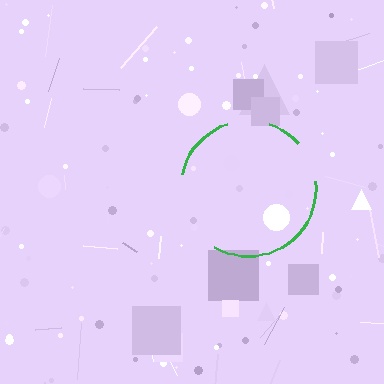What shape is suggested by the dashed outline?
The dashed outline suggests a circle.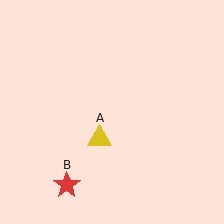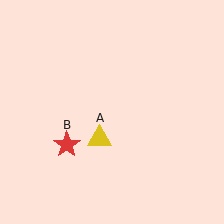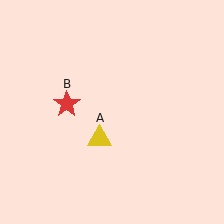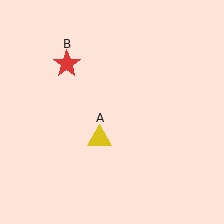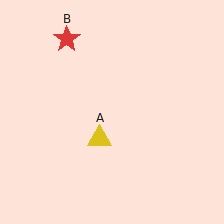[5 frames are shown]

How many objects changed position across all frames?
1 object changed position: red star (object B).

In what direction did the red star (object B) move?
The red star (object B) moved up.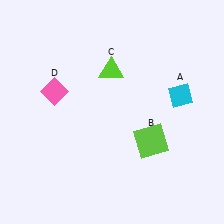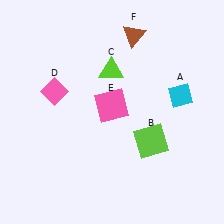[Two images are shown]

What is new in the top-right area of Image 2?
A brown triangle (F) was added in the top-right area of Image 2.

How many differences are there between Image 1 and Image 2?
There are 2 differences between the two images.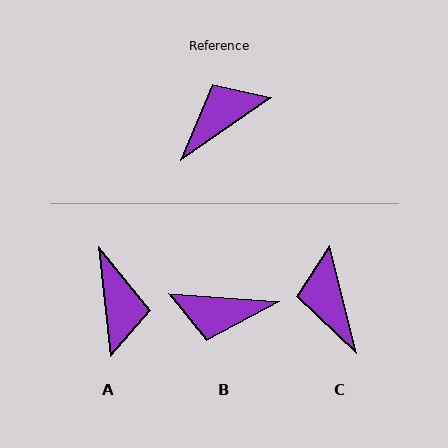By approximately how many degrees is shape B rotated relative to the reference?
Approximately 141 degrees counter-clockwise.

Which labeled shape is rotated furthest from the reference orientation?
B, about 141 degrees away.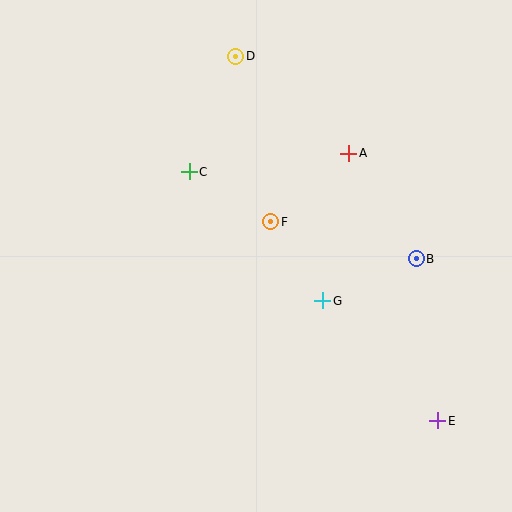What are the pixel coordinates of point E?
Point E is at (438, 421).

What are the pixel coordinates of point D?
Point D is at (236, 56).